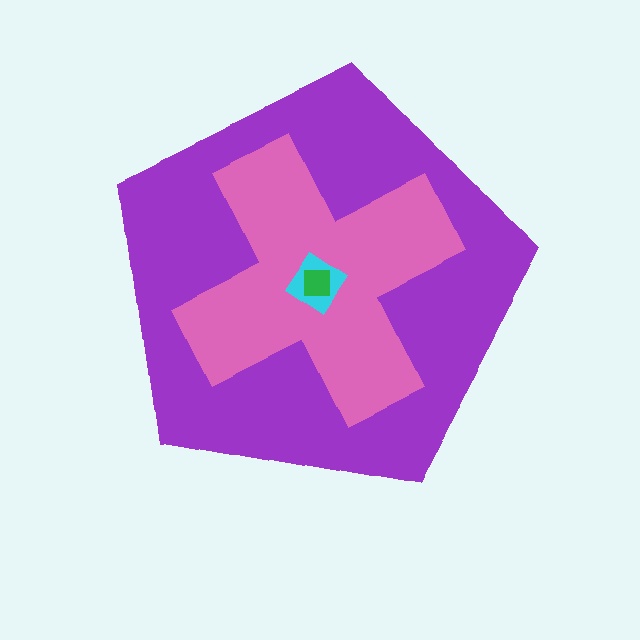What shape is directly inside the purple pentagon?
The pink cross.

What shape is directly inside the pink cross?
The cyan diamond.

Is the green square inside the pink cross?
Yes.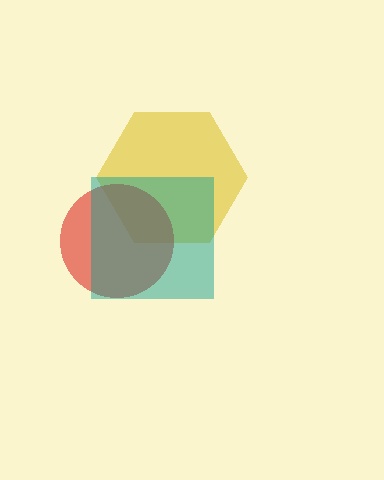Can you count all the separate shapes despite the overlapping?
Yes, there are 3 separate shapes.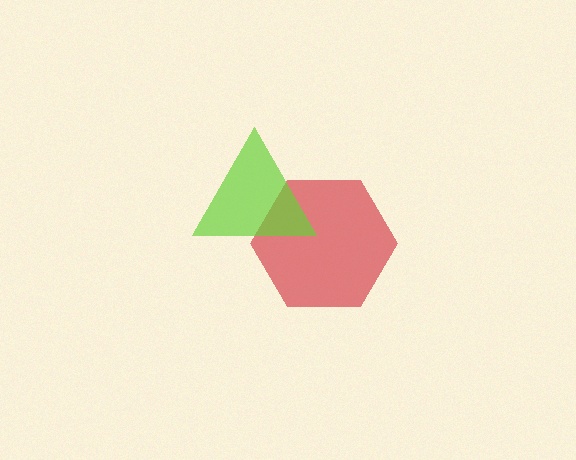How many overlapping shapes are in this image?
There are 2 overlapping shapes in the image.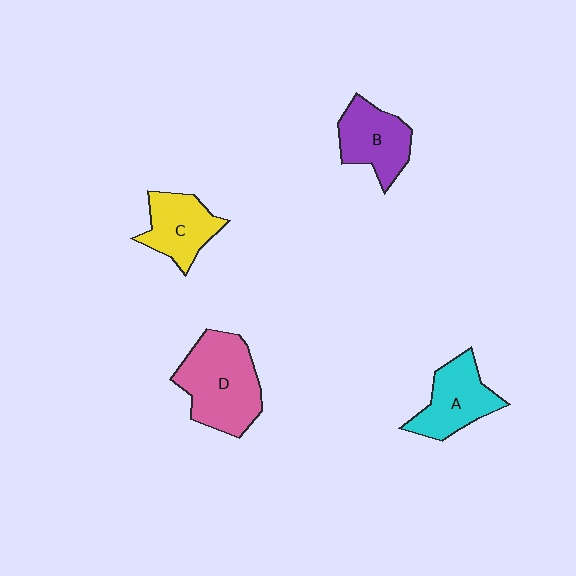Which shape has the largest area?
Shape D (pink).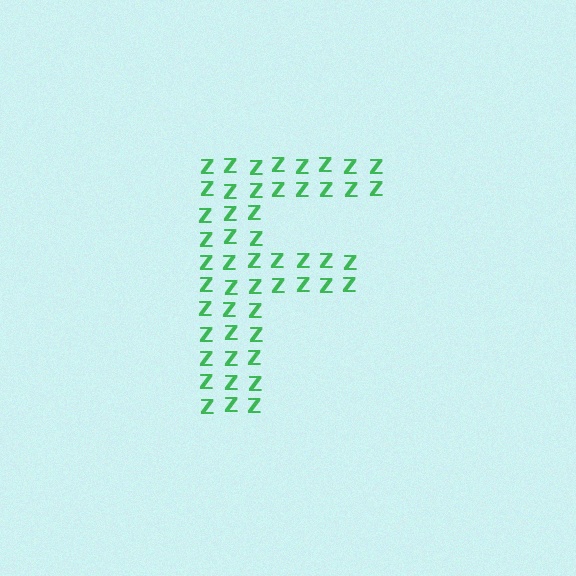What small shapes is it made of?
It is made of small letter Z's.